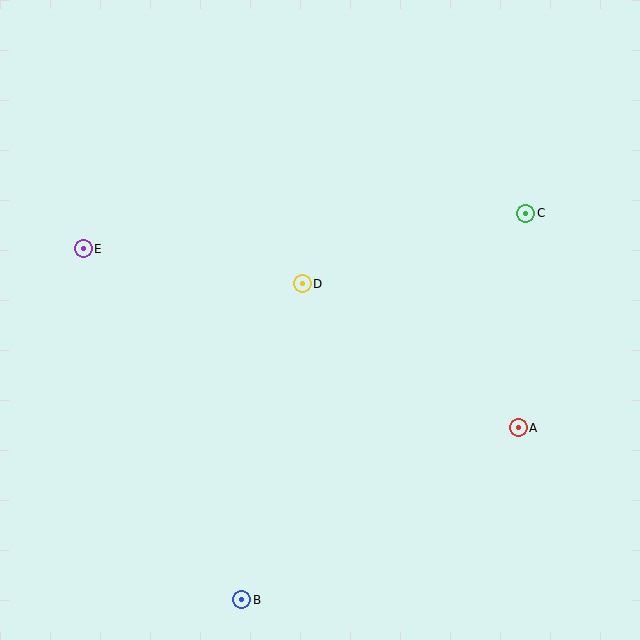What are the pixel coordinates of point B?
Point B is at (241, 600).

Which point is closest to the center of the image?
Point D at (302, 284) is closest to the center.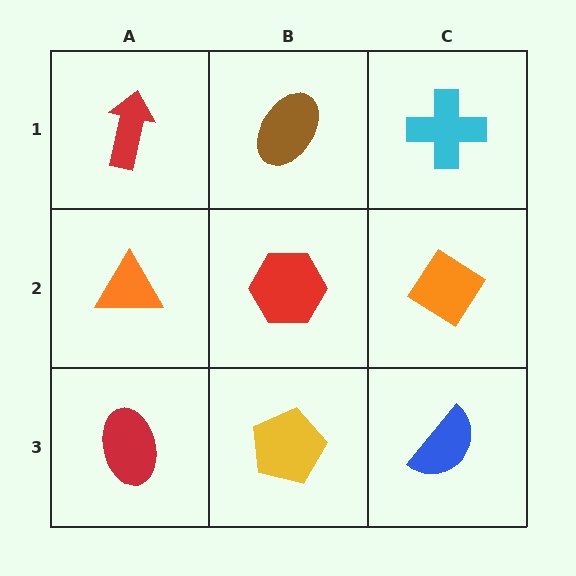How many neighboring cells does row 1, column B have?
3.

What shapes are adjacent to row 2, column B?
A brown ellipse (row 1, column B), a yellow pentagon (row 3, column B), an orange triangle (row 2, column A), an orange diamond (row 2, column C).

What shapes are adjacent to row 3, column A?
An orange triangle (row 2, column A), a yellow pentagon (row 3, column B).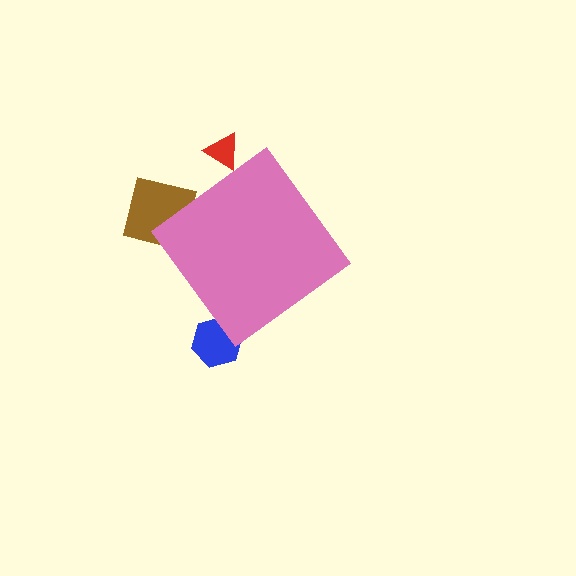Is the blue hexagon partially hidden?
Yes, the blue hexagon is partially hidden behind the pink diamond.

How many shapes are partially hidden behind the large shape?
3 shapes are partially hidden.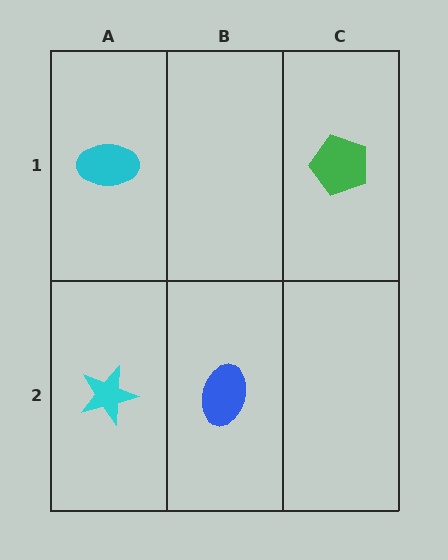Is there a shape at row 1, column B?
No, that cell is empty.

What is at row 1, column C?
A green pentagon.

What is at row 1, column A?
A cyan ellipse.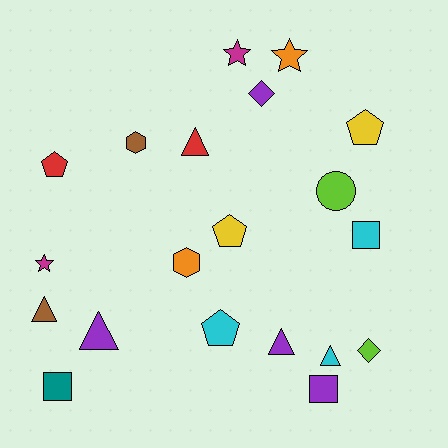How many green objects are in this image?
There are no green objects.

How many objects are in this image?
There are 20 objects.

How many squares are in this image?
There are 3 squares.